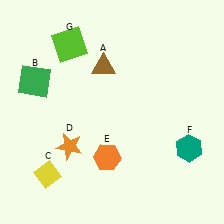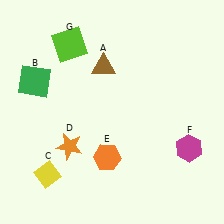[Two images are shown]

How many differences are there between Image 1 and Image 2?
There is 1 difference between the two images.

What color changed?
The hexagon (F) changed from teal in Image 1 to magenta in Image 2.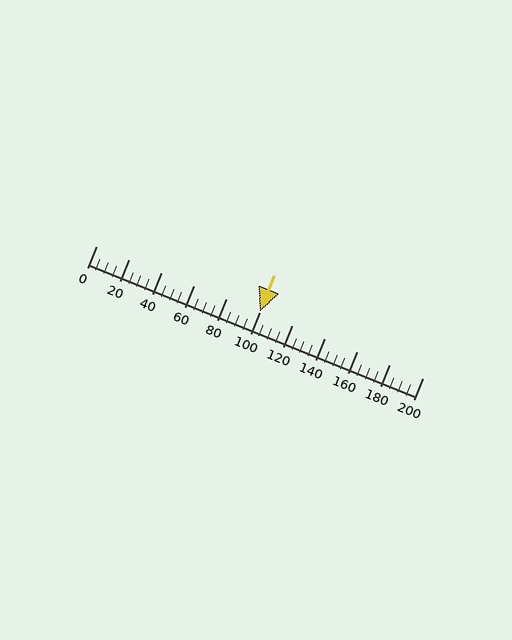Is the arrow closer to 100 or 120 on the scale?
The arrow is closer to 100.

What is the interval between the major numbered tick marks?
The major tick marks are spaced 20 units apart.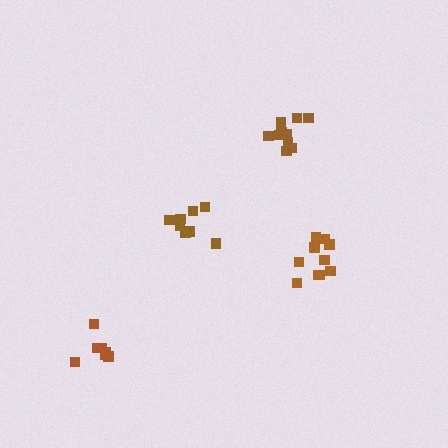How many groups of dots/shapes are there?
There are 4 groups.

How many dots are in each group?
Group 1: 10 dots, Group 2: 10 dots, Group 3: 8 dots, Group 4: 7 dots (35 total).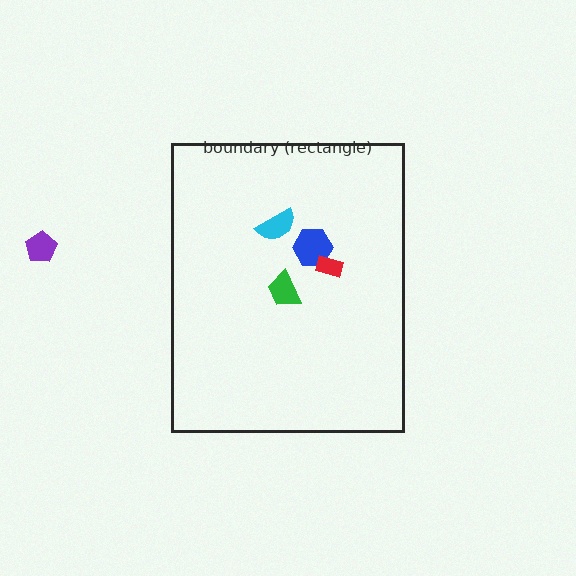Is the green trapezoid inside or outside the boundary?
Inside.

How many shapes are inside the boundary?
4 inside, 1 outside.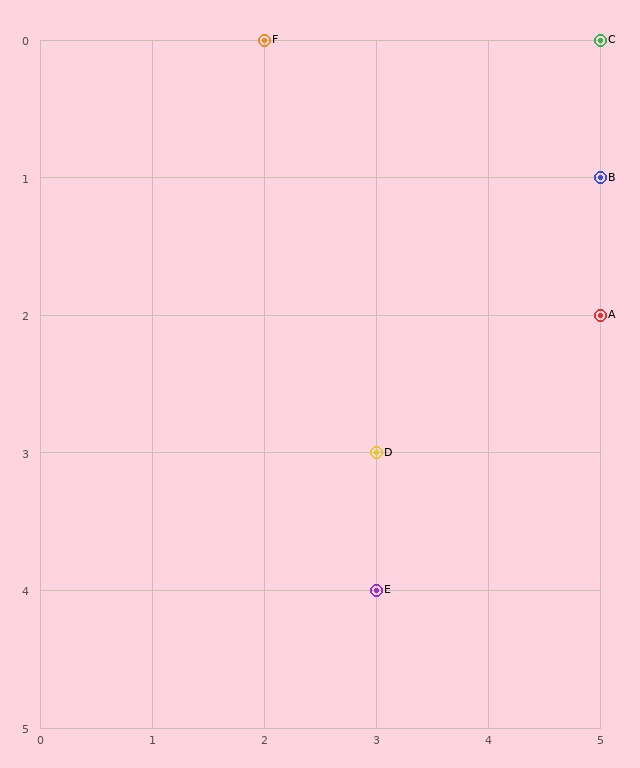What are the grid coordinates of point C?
Point C is at grid coordinates (5, 0).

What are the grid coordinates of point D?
Point D is at grid coordinates (3, 3).